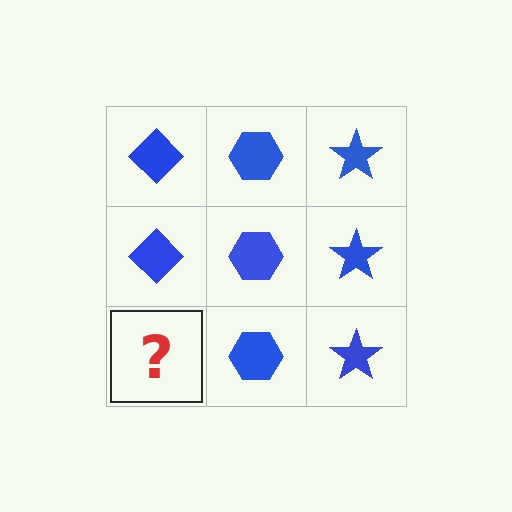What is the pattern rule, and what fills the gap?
The rule is that each column has a consistent shape. The gap should be filled with a blue diamond.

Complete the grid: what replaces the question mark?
The question mark should be replaced with a blue diamond.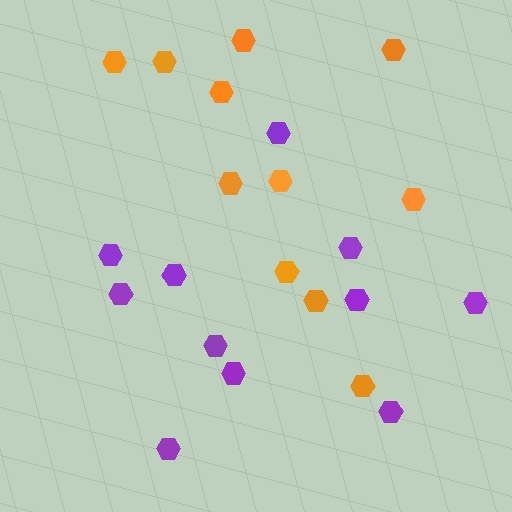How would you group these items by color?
There are 2 groups: one group of purple hexagons (11) and one group of orange hexagons (11).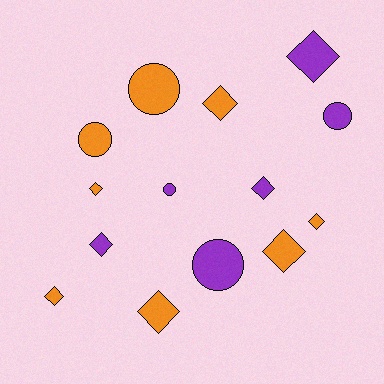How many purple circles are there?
There are 3 purple circles.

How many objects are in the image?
There are 14 objects.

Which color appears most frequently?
Orange, with 8 objects.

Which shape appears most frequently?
Diamond, with 9 objects.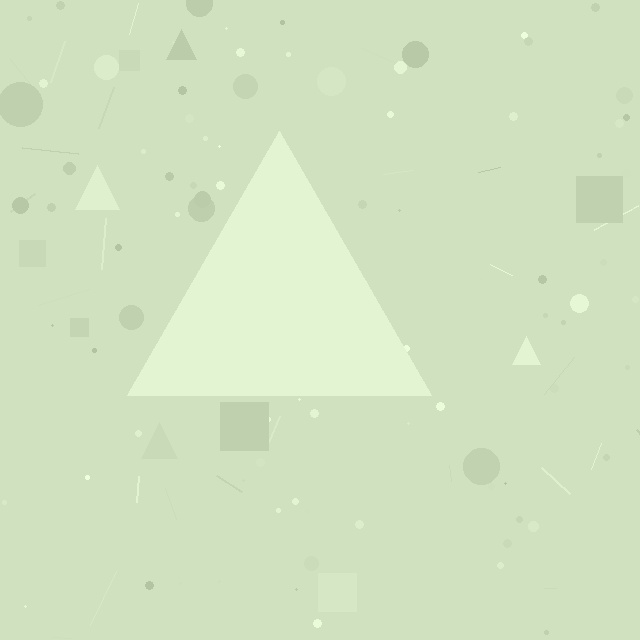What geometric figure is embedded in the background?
A triangle is embedded in the background.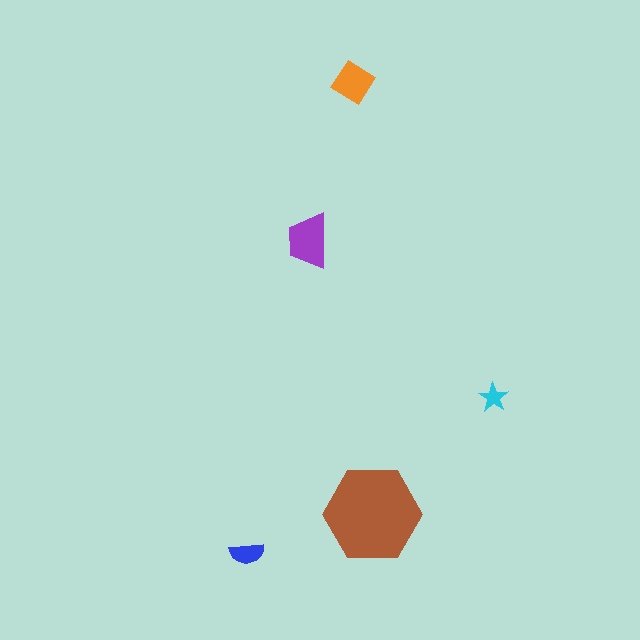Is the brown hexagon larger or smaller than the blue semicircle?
Larger.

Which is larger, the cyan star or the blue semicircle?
The blue semicircle.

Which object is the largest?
The brown hexagon.